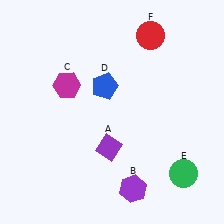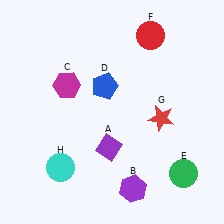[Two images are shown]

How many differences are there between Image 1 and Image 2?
There are 2 differences between the two images.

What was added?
A red star (G), a cyan circle (H) were added in Image 2.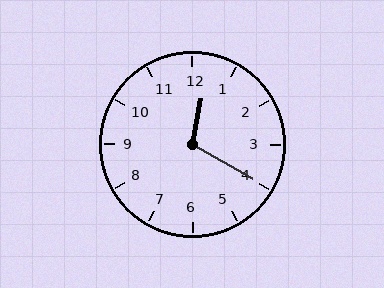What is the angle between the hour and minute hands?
Approximately 110 degrees.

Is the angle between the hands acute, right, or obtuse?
It is obtuse.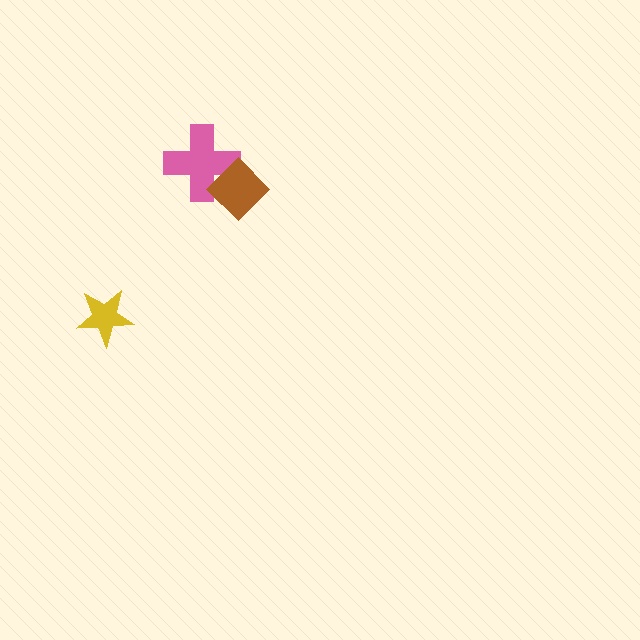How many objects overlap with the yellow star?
0 objects overlap with the yellow star.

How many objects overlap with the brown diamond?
1 object overlaps with the brown diamond.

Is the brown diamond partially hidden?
No, no other shape covers it.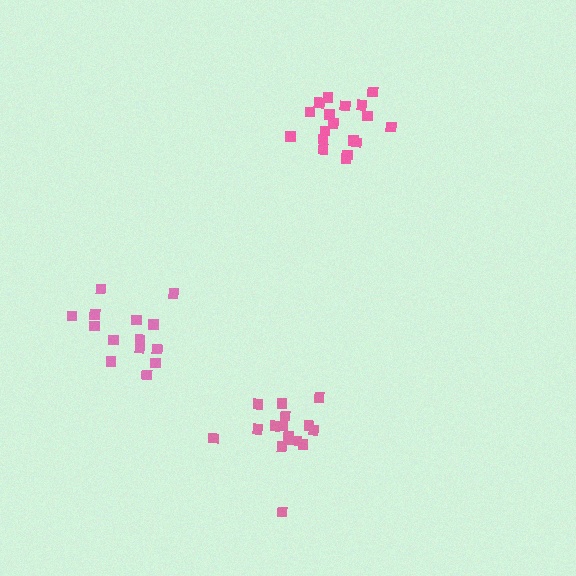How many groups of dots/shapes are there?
There are 3 groups.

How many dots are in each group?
Group 1: 18 dots, Group 2: 14 dots, Group 3: 16 dots (48 total).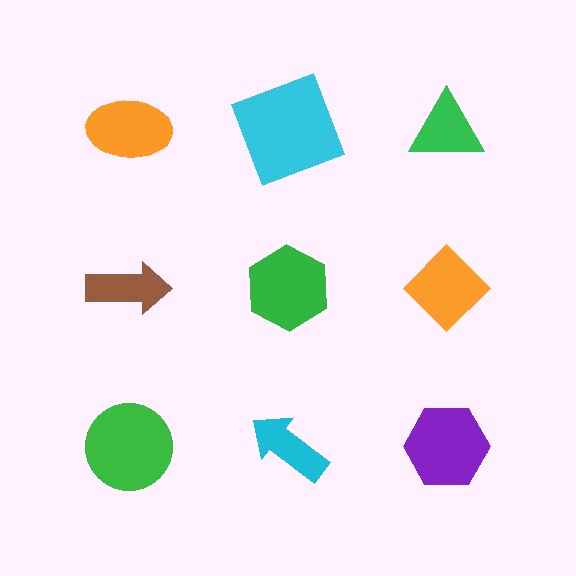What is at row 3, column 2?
A cyan arrow.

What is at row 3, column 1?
A green circle.